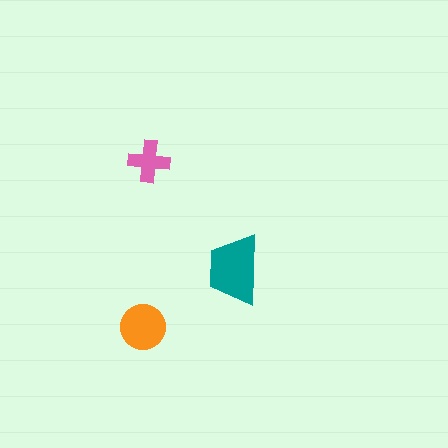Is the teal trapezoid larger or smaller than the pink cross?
Larger.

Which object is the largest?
The teal trapezoid.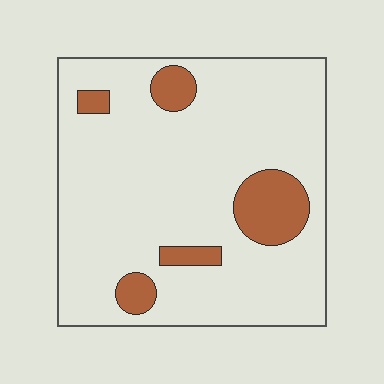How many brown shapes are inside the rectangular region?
5.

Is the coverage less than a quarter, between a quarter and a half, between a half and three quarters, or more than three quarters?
Less than a quarter.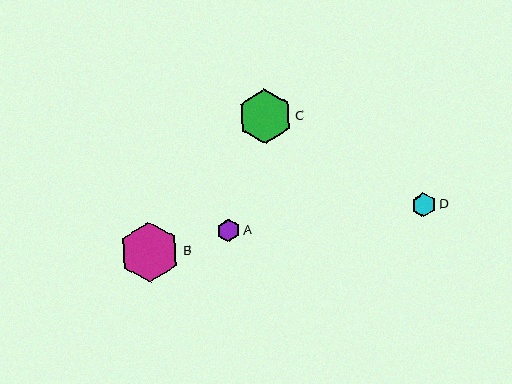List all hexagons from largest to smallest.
From largest to smallest: B, C, D, A.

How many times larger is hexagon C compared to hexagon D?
Hexagon C is approximately 2.3 times the size of hexagon D.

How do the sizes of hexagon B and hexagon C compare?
Hexagon B and hexagon C are approximately the same size.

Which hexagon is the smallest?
Hexagon A is the smallest with a size of approximately 23 pixels.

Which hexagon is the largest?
Hexagon B is the largest with a size of approximately 60 pixels.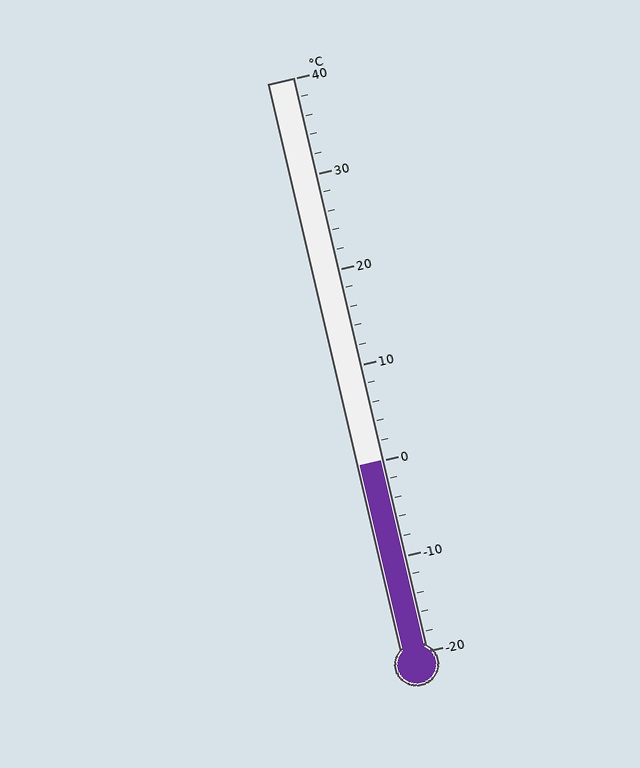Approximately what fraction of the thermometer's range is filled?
The thermometer is filled to approximately 35% of its range.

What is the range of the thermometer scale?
The thermometer scale ranges from -20°C to 40°C.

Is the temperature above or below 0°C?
The temperature is at 0°C.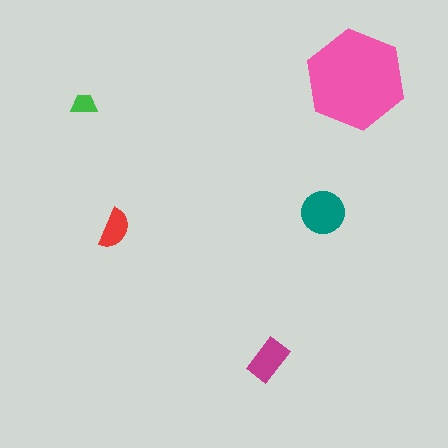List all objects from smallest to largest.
The green trapezoid, the red semicircle, the magenta rectangle, the teal circle, the pink hexagon.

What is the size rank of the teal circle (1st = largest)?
2nd.